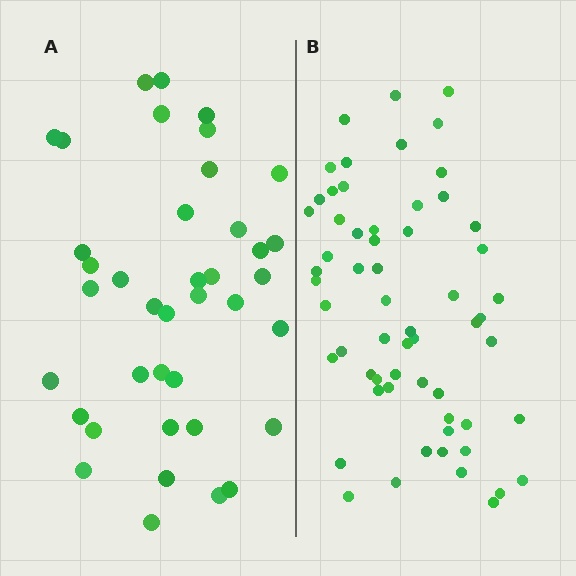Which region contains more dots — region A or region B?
Region B (the right region) has more dots.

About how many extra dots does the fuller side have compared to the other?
Region B has approximately 20 more dots than region A.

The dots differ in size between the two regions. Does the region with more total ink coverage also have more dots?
No. Region A has more total ink coverage because its dots are larger, but region B actually contains more individual dots. Total area can be misleading — the number of items is what matters here.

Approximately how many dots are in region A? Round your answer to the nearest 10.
About 40 dots. (The exact count is 39, which rounds to 40.)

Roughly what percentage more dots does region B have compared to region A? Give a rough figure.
About 55% more.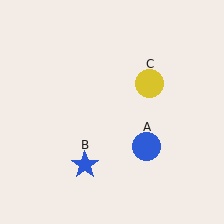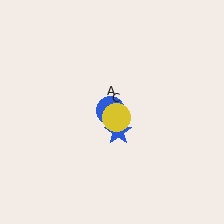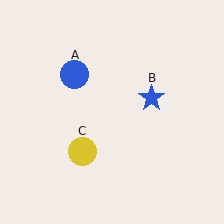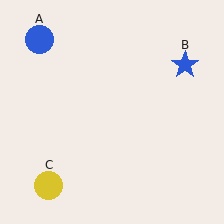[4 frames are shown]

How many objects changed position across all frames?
3 objects changed position: blue circle (object A), blue star (object B), yellow circle (object C).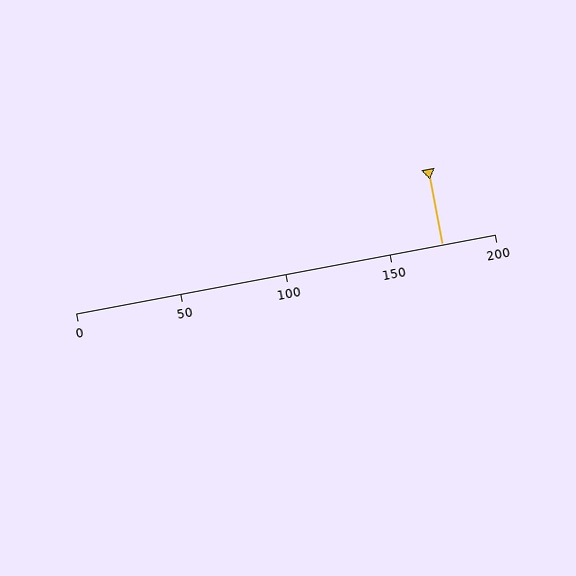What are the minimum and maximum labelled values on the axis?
The axis runs from 0 to 200.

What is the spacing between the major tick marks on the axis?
The major ticks are spaced 50 apart.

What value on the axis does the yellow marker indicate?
The marker indicates approximately 175.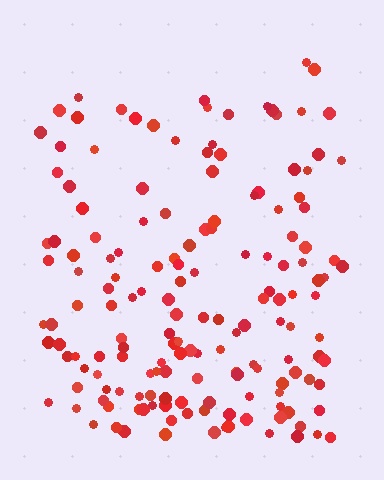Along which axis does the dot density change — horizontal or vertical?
Vertical.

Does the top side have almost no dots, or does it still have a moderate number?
Still a moderate number, just noticeably fewer than the bottom.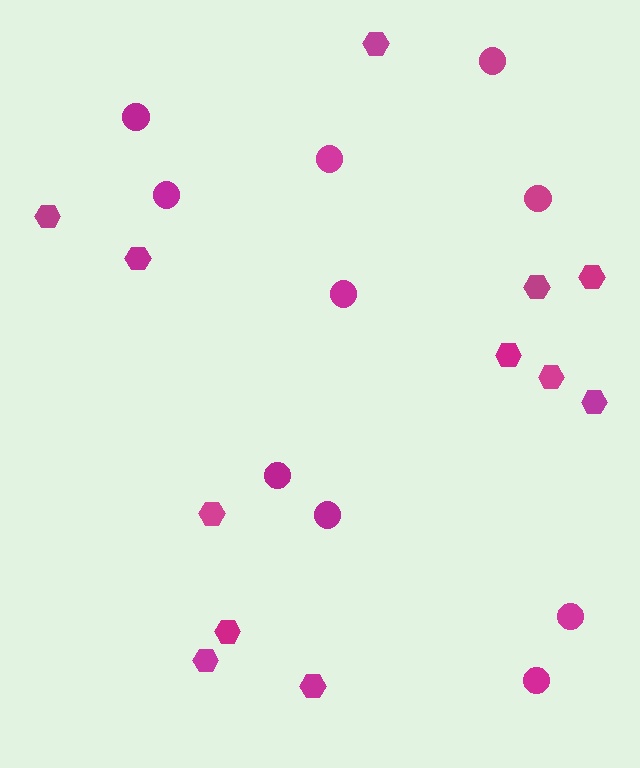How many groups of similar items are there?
There are 2 groups: one group of circles (10) and one group of hexagons (12).